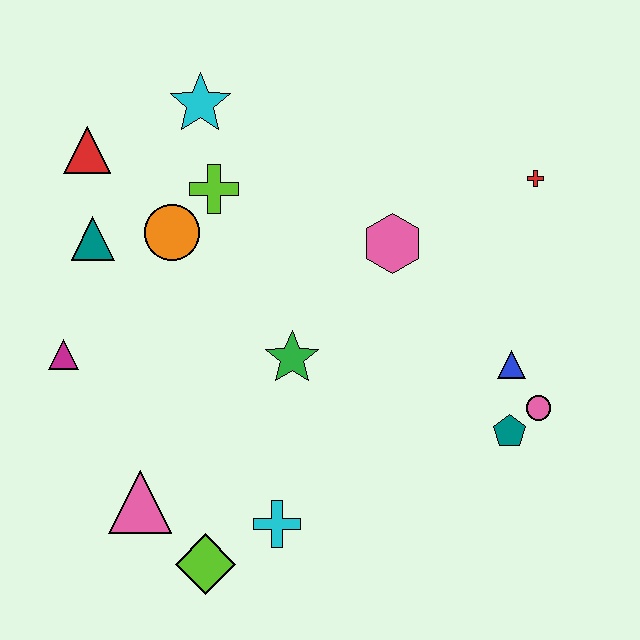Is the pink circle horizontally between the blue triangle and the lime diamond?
No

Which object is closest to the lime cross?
The orange circle is closest to the lime cross.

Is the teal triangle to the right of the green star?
No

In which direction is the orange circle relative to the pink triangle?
The orange circle is above the pink triangle.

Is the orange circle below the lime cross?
Yes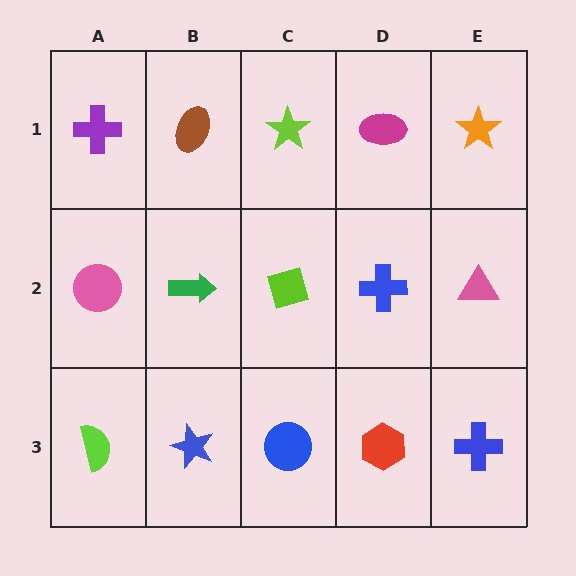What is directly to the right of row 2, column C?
A blue cross.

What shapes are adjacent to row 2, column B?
A brown ellipse (row 1, column B), a blue star (row 3, column B), a pink circle (row 2, column A), a lime diamond (row 2, column C).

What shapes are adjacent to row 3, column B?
A green arrow (row 2, column B), a lime semicircle (row 3, column A), a blue circle (row 3, column C).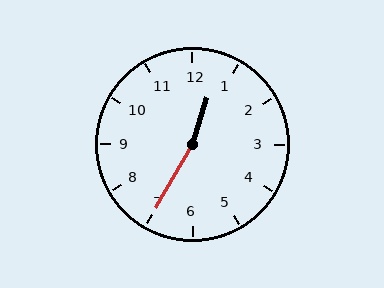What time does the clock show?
12:35.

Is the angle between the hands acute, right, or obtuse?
It is obtuse.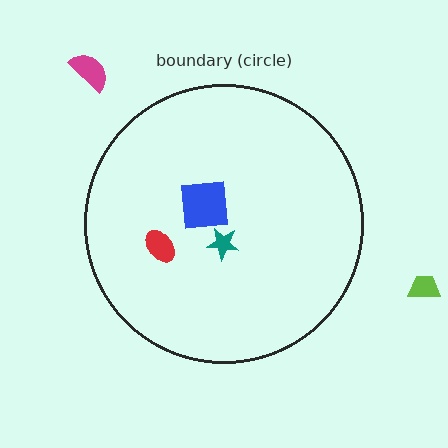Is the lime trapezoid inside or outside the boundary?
Outside.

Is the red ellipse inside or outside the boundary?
Inside.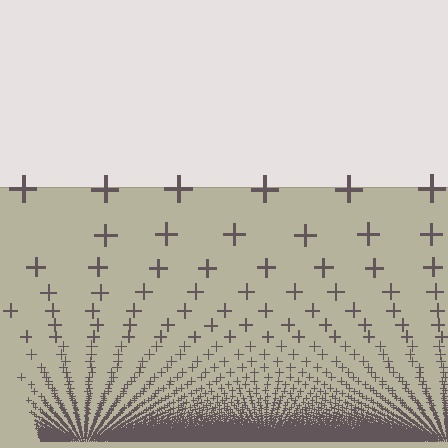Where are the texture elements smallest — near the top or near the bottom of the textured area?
Near the bottom.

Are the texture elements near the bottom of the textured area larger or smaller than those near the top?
Smaller. The gradient is inverted — elements near the bottom are smaller and denser.